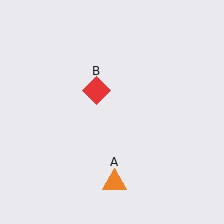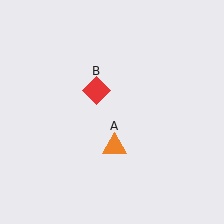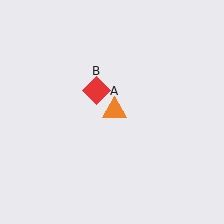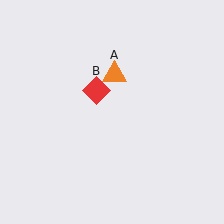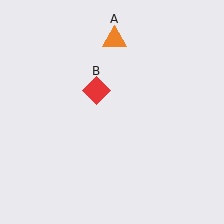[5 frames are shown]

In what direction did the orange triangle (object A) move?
The orange triangle (object A) moved up.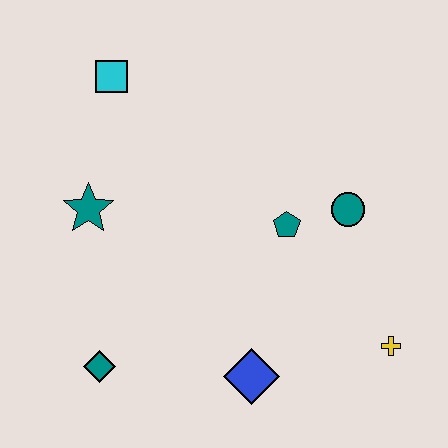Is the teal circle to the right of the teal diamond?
Yes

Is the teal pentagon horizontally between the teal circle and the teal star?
Yes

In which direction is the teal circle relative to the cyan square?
The teal circle is to the right of the cyan square.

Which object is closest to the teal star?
The cyan square is closest to the teal star.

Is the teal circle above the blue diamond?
Yes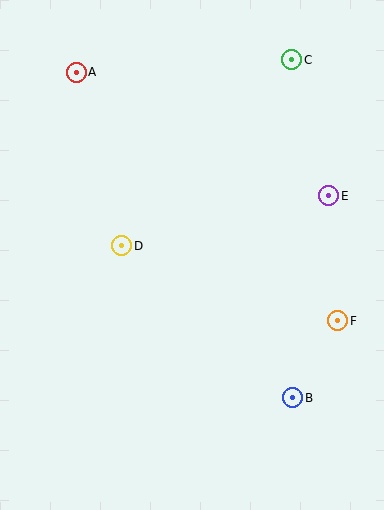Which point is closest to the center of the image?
Point D at (122, 246) is closest to the center.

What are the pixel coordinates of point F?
Point F is at (338, 321).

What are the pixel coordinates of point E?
Point E is at (329, 196).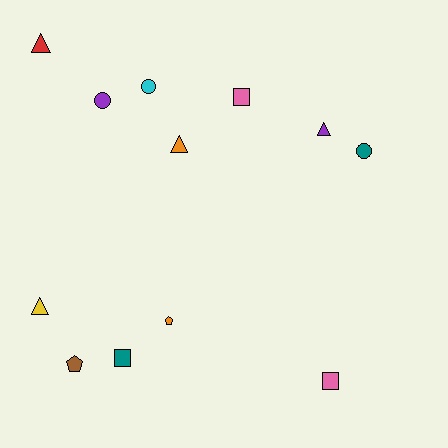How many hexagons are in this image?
There are no hexagons.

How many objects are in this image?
There are 12 objects.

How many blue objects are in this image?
There are no blue objects.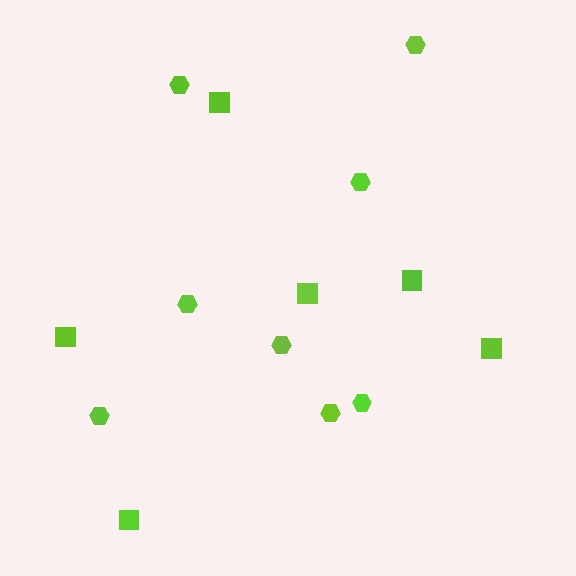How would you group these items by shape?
There are 2 groups: one group of squares (6) and one group of hexagons (8).